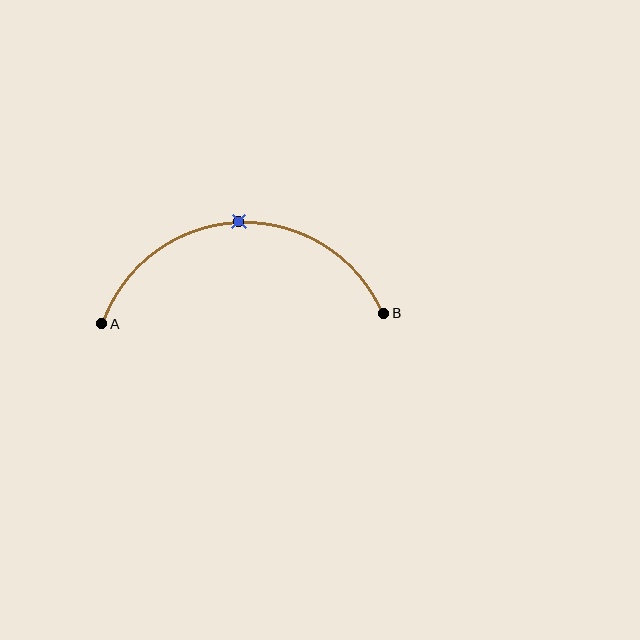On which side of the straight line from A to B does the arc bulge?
The arc bulges above the straight line connecting A and B.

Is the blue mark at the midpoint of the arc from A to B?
Yes. The blue mark lies on the arc at equal arc-length from both A and B — it is the arc midpoint.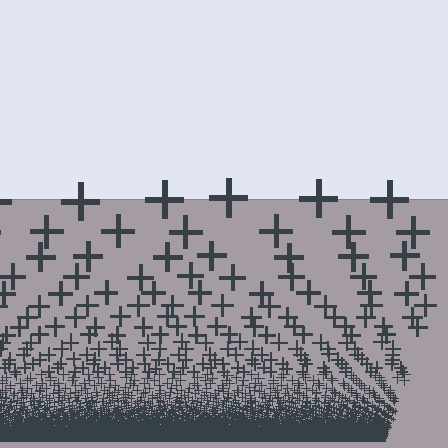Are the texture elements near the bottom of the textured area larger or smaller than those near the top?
Smaller. The gradient is inverted — elements near the bottom are smaller and denser.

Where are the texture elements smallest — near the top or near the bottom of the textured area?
Near the bottom.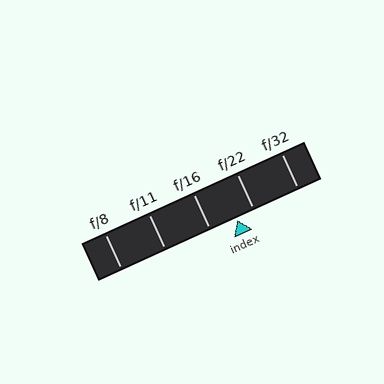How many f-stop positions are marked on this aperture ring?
There are 5 f-stop positions marked.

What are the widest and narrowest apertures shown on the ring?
The widest aperture shown is f/8 and the narrowest is f/32.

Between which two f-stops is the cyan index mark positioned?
The index mark is between f/16 and f/22.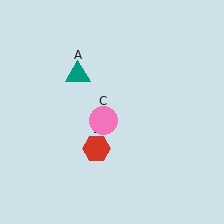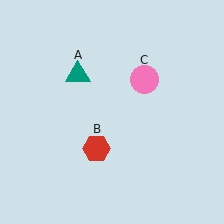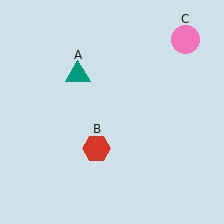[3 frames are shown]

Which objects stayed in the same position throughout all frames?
Teal triangle (object A) and red hexagon (object B) remained stationary.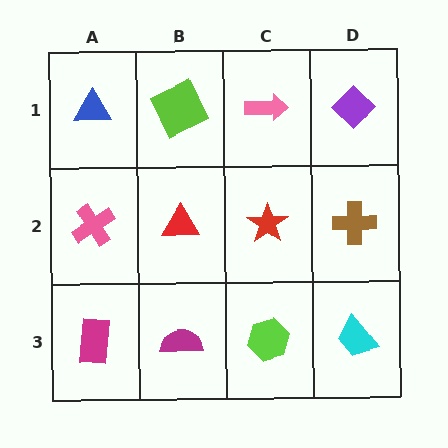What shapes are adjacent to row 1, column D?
A brown cross (row 2, column D), a pink arrow (row 1, column C).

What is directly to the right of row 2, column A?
A red triangle.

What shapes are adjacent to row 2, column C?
A pink arrow (row 1, column C), a lime hexagon (row 3, column C), a red triangle (row 2, column B), a brown cross (row 2, column D).